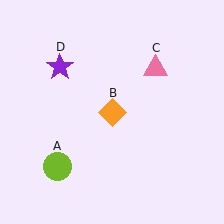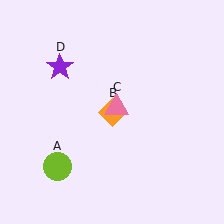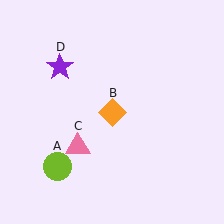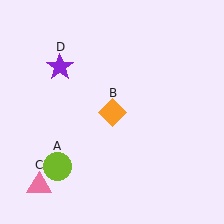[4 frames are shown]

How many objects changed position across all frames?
1 object changed position: pink triangle (object C).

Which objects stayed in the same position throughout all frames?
Lime circle (object A) and orange diamond (object B) and purple star (object D) remained stationary.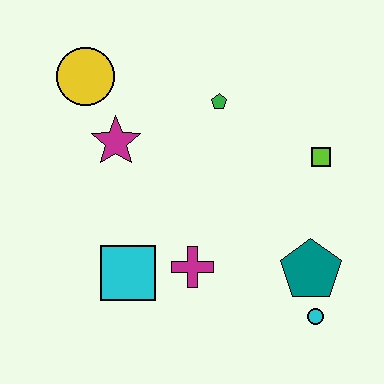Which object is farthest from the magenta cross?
The yellow circle is farthest from the magenta cross.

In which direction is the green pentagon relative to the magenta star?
The green pentagon is to the right of the magenta star.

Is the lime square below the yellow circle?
Yes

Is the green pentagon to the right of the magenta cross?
Yes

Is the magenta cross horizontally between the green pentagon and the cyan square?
Yes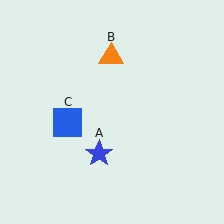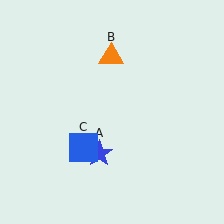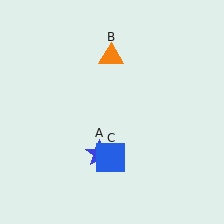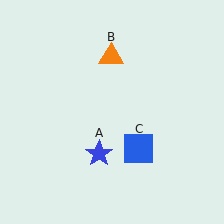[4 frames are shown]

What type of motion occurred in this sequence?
The blue square (object C) rotated counterclockwise around the center of the scene.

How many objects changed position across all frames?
1 object changed position: blue square (object C).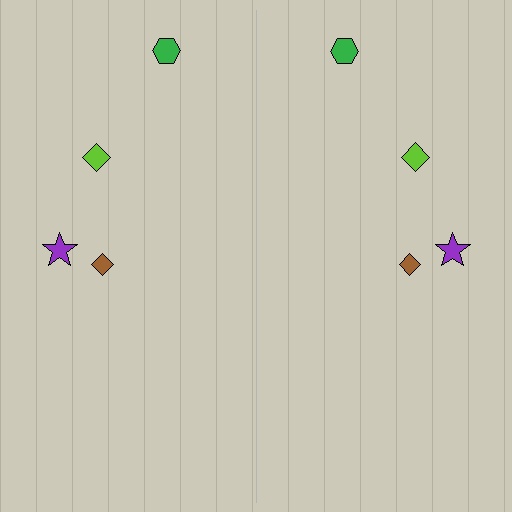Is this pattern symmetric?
Yes, this pattern has bilateral (reflection) symmetry.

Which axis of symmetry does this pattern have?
The pattern has a vertical axis of symmetry running through the center of the image.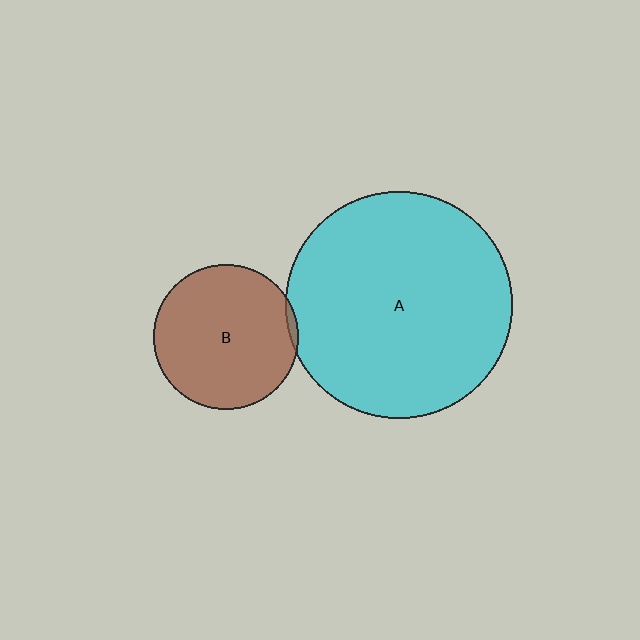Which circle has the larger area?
Circle A (cyan).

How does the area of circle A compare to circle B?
Approximately 2.5 times.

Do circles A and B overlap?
Yes.